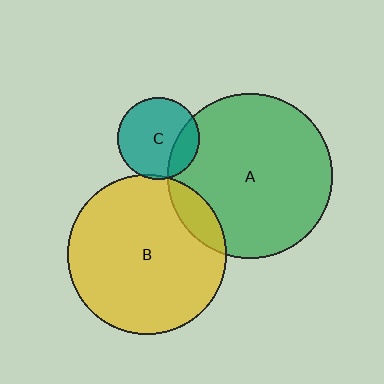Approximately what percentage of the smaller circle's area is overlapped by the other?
Approximately 20%.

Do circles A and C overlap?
Yes.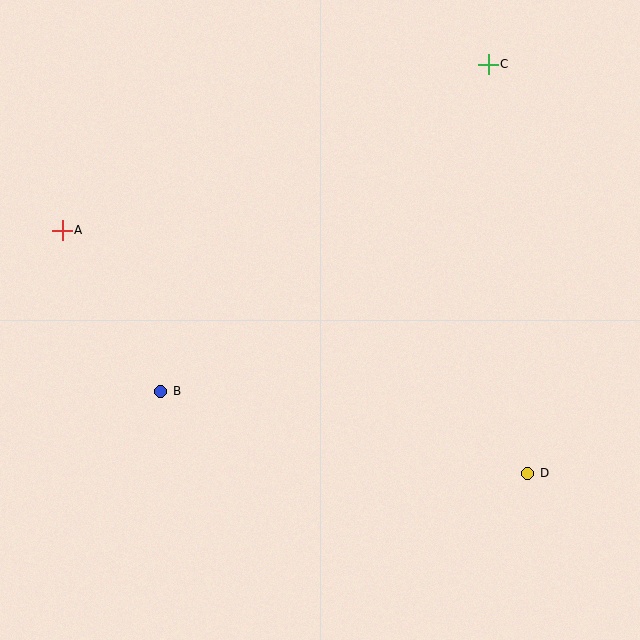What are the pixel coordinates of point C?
Point C is at (488, 64).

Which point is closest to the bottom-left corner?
Point B is closest to the bottom-left corner.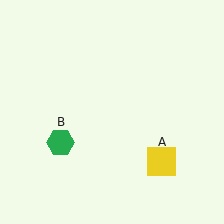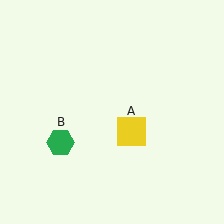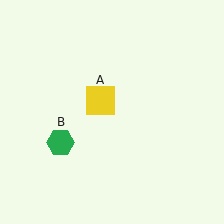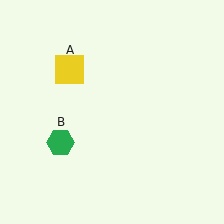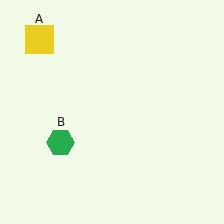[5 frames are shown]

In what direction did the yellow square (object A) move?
The yellow square (object A) moved up and to the left.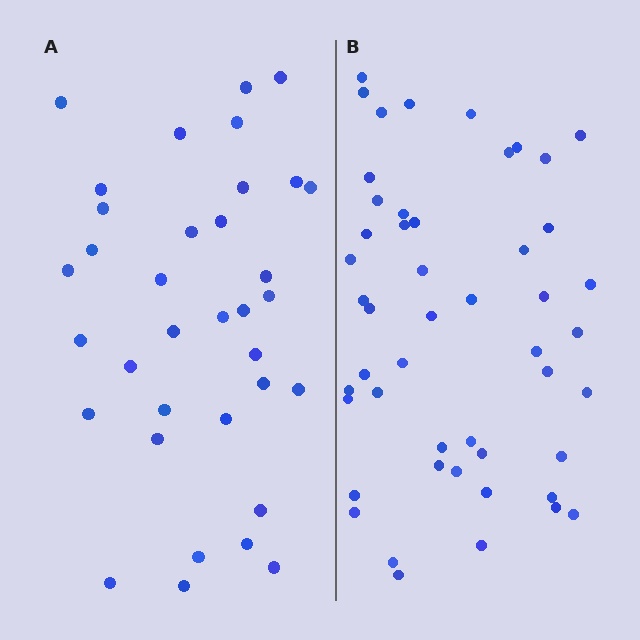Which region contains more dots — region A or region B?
Region B (the right region) has more dots.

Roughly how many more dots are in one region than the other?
Region B has approximately 15 more dots than region A.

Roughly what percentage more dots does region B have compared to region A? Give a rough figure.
About 40% more.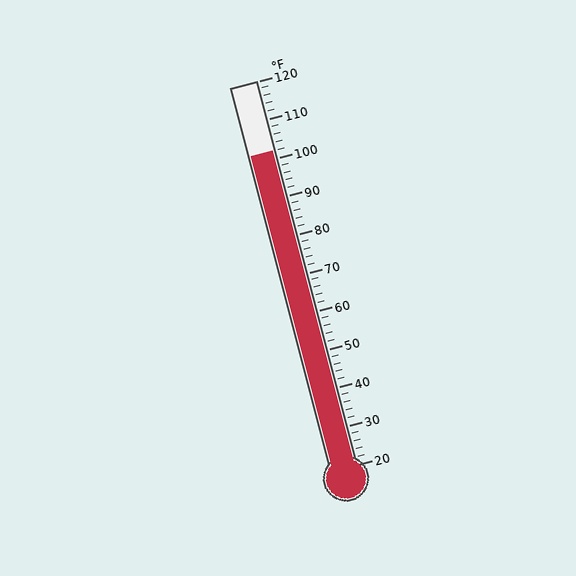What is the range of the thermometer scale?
The thermometer scale ranges from 20°F to 120°F.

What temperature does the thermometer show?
The thermometer shows approximately 102°F.